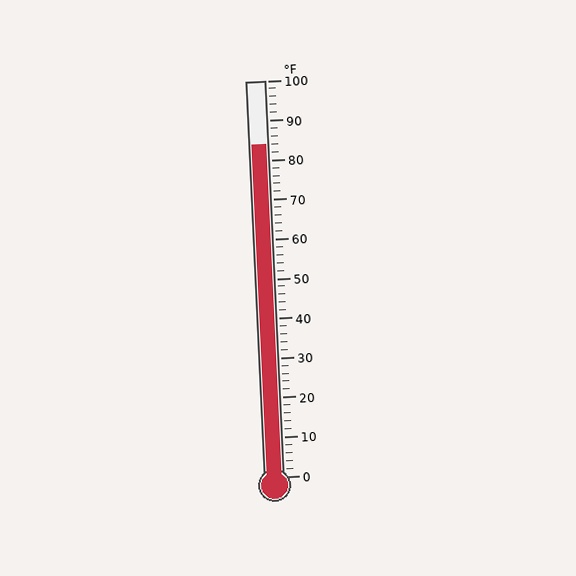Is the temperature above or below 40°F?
The temperature is above 40°F.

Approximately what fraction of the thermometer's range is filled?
The thermometer is filled to approximately 85% of its range.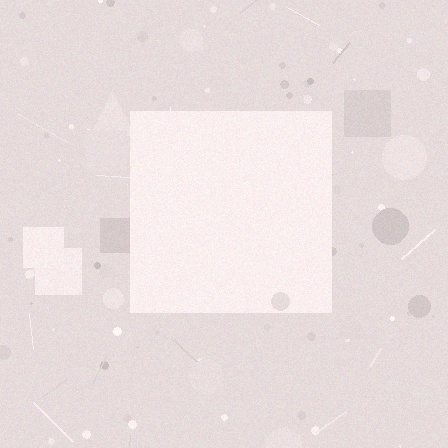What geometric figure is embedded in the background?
A square is embedded in the background.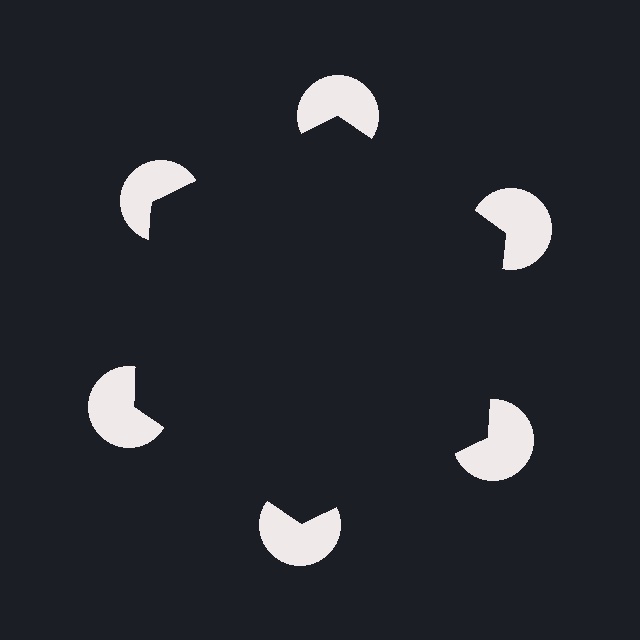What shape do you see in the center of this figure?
An illusory hexagon — its edges are inferred from the aligned wedge cuts in the pac-man discs, not physically drawn.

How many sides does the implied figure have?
6 sides.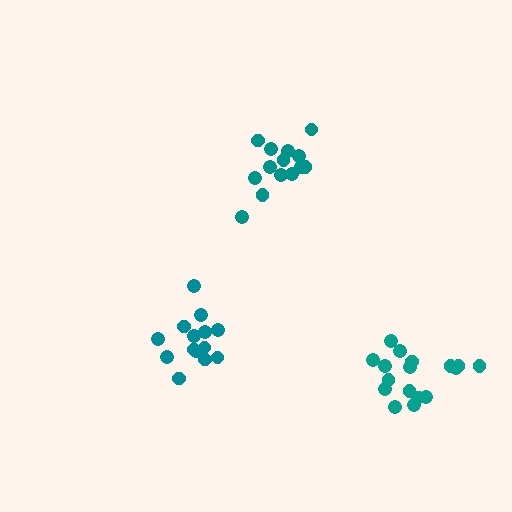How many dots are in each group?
Group 1: 14 dots, Group 2: 14 dots, Group 3: 17 dots (45 total).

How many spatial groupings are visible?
There are 3 spatial groupings.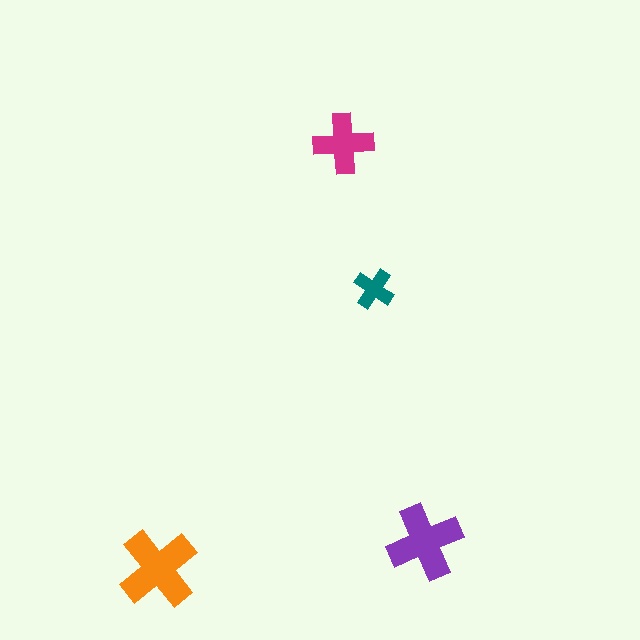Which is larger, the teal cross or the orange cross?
The orange one.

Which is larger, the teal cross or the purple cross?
The purple one.